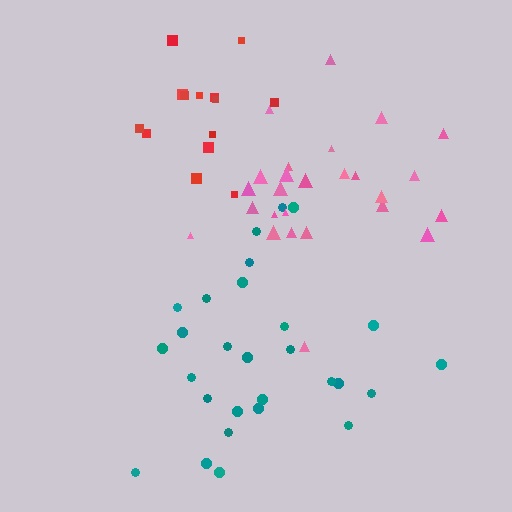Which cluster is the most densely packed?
Teal.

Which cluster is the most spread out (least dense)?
Red.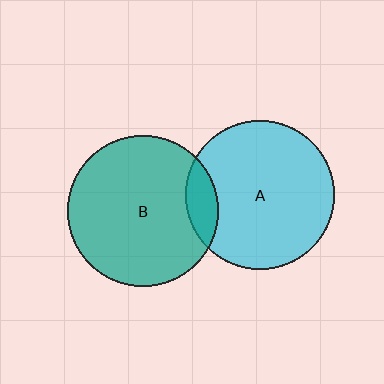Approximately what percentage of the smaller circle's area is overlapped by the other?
Approximately 10%.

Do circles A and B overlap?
Yes.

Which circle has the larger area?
Circle B (teal).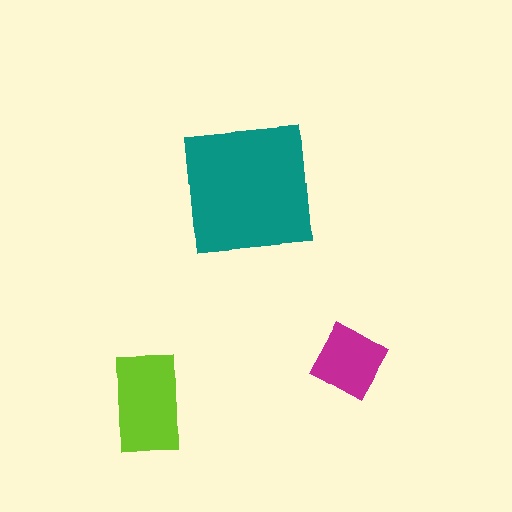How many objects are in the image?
There are 3 objects in the image.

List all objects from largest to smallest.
The teal square, the lime rectangle, the magenta diamond.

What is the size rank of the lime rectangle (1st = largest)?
2nd.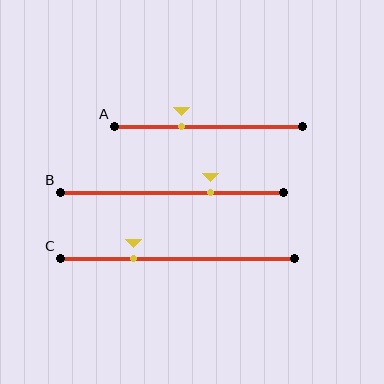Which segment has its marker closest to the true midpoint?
Segment A has its marker closest to the true midpoint.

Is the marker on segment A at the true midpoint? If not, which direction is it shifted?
No, the marker on segment A is shifted to the left by about 14% of the segment length.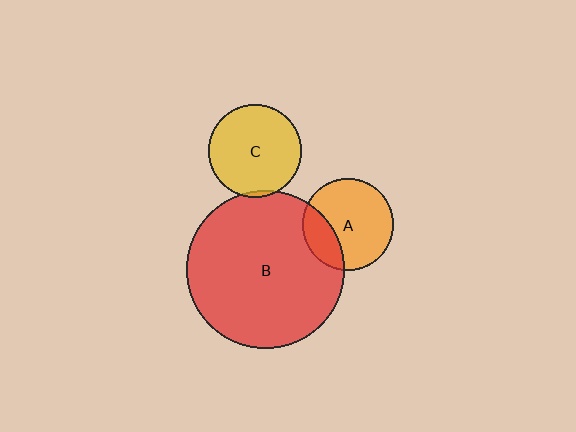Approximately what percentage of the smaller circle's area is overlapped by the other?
Approximately 25%.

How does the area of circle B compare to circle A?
Approximately 3.0 times.